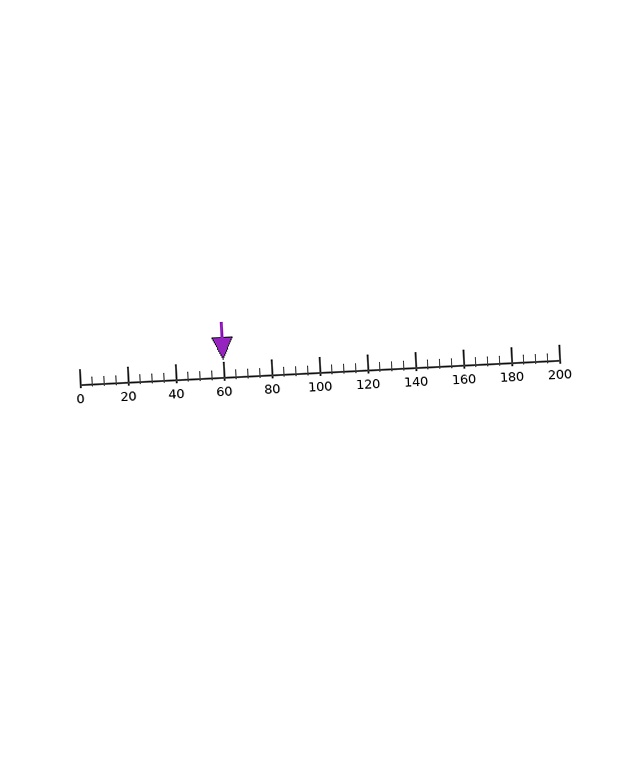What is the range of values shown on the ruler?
The ruler shows values from 0 to 200.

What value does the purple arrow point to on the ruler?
The purple arrow points to approximately 60.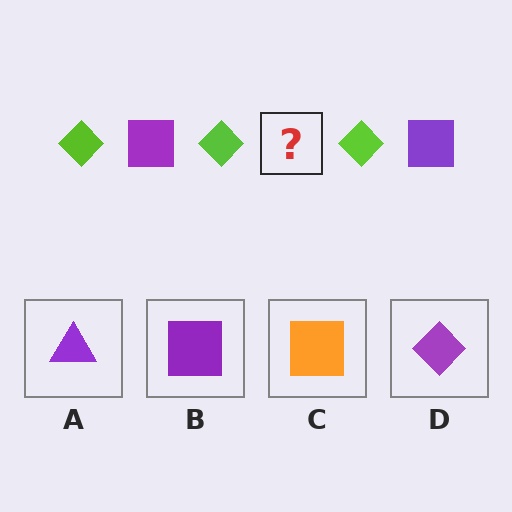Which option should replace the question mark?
Option B.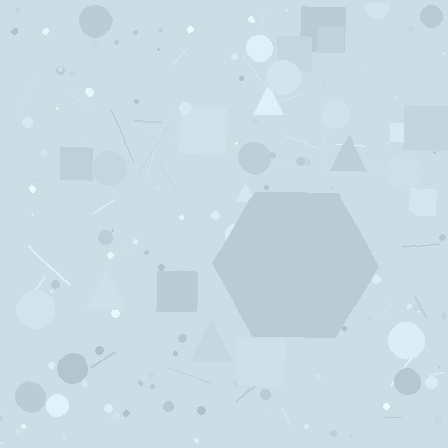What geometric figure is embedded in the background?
A hexagon is embedded in the background.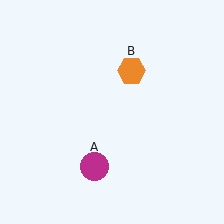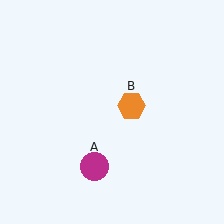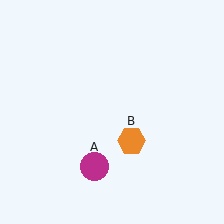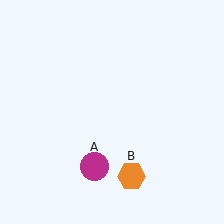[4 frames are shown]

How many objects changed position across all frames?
1 object changed position: orange hexagon (object B).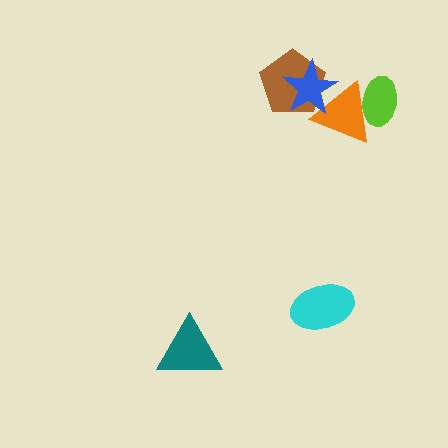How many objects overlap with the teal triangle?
0 objects overlap with the teal triangle.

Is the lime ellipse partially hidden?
Yes, it is partially covered by another shape.